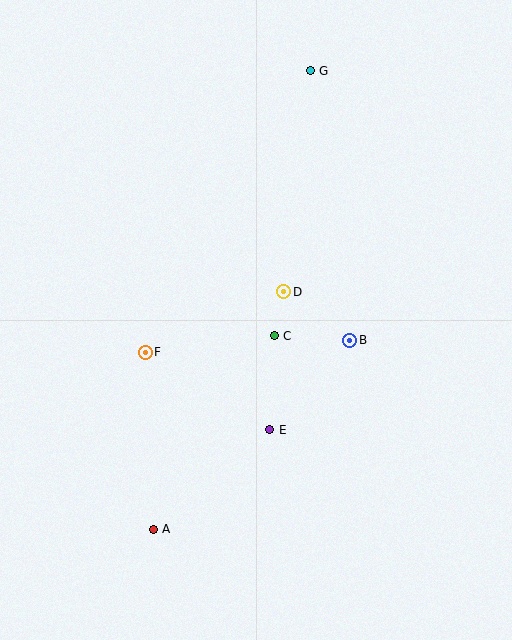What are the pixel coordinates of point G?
Point G is at (310, 71).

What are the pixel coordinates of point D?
Point D is at (284, 292).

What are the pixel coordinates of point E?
Point E is at (270, 430).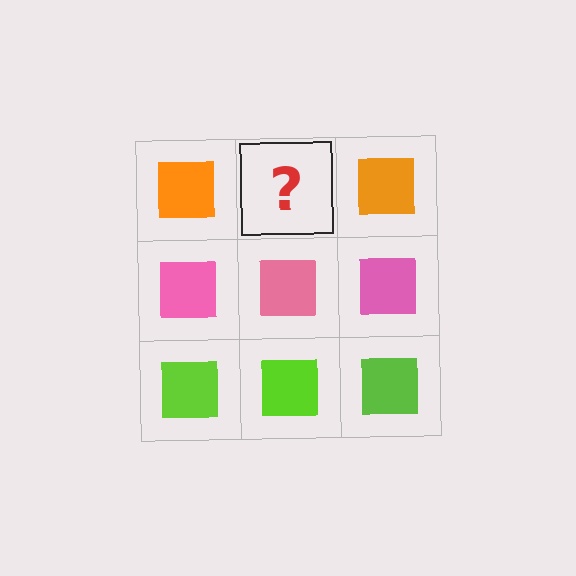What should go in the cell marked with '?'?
The missing cell should contain an orange square.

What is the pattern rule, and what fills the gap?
The rule is that each row has a consistent color. The gap should be filled with an orange square.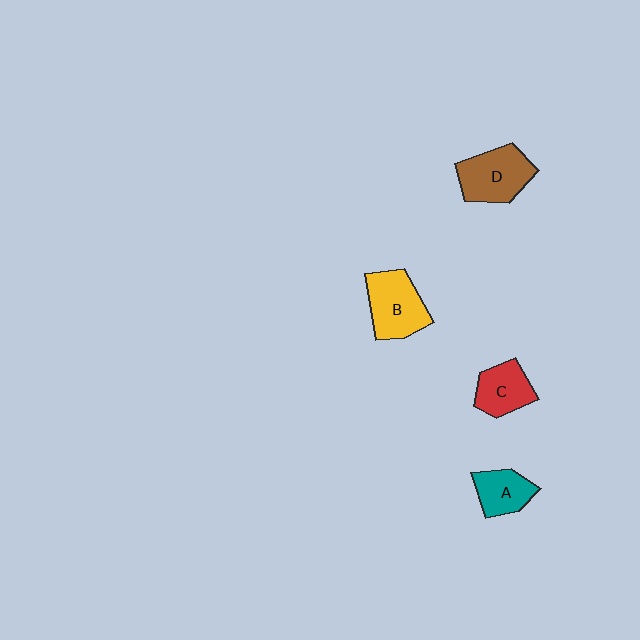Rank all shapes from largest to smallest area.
From largest to smallest: D (brown), B (yellow), C (red), A (teal).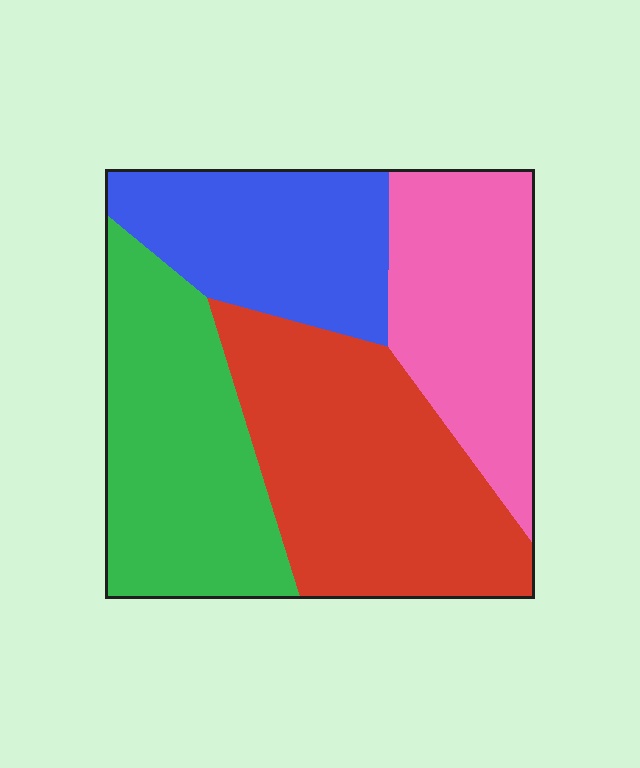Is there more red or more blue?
Red.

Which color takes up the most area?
Red, at roughly 30%.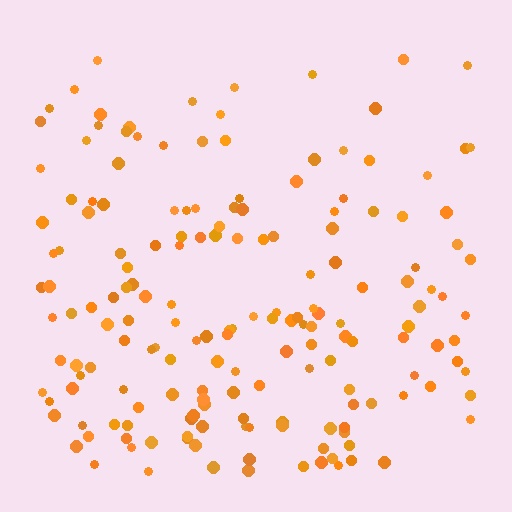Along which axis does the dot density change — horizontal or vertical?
Vertical.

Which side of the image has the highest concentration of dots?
The bottom.